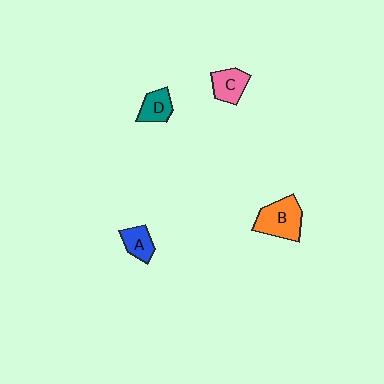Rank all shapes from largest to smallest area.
From largest to smallest: B (orange), C (pink), D (teal), A (blue).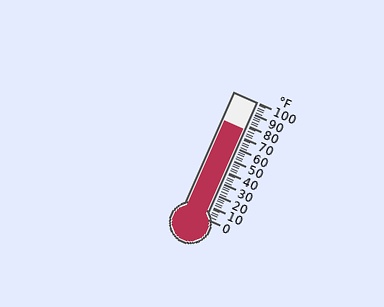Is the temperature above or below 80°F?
The temperature is below 80°F.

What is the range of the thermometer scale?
The thermometer scale ranges from 0°F to 100°F.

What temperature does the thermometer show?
The thermometer shows approximately 76°F.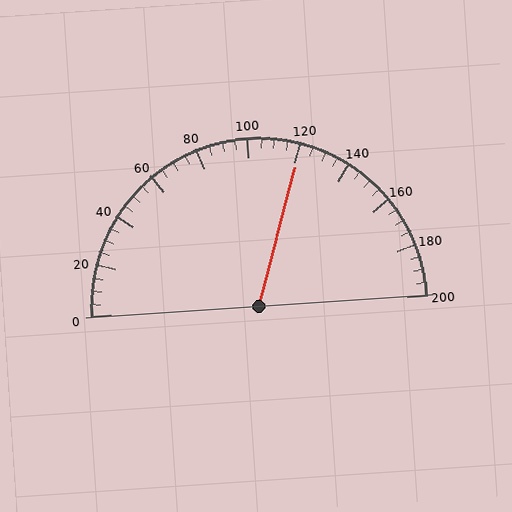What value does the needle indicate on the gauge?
The needle indicates approximately 120.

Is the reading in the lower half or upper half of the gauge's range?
The reading is in the upper half of the range (0 to 200).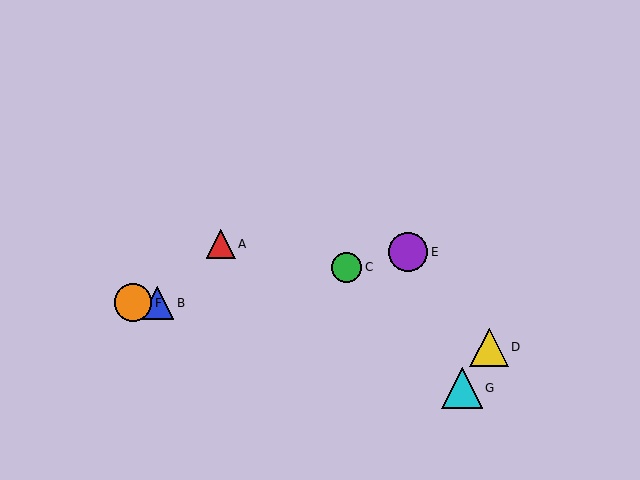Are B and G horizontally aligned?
No, B is at y≈303 and G is at y≈388.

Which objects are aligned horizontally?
Objects B, F are aligned horizontally.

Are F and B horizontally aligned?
Yes, both are at y≈303.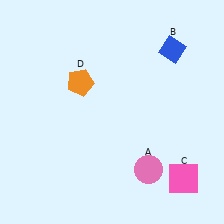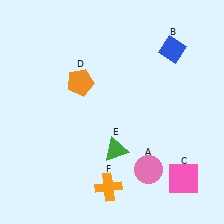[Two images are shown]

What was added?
A green triangle (E), an orange cross (F) were added in Image 2.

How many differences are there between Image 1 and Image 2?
There are 2 differences between the two images.